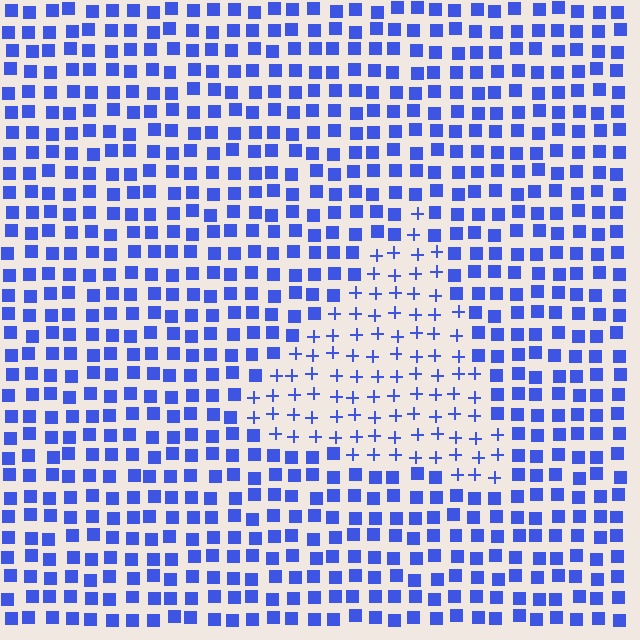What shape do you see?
I see a triangle.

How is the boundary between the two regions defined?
The boundary is defined by a change in element shape: plus signs inside vs. squares outside. All elements share the same color and spacing.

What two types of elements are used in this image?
The image uses plus signs inside the triangle region and squares outside it.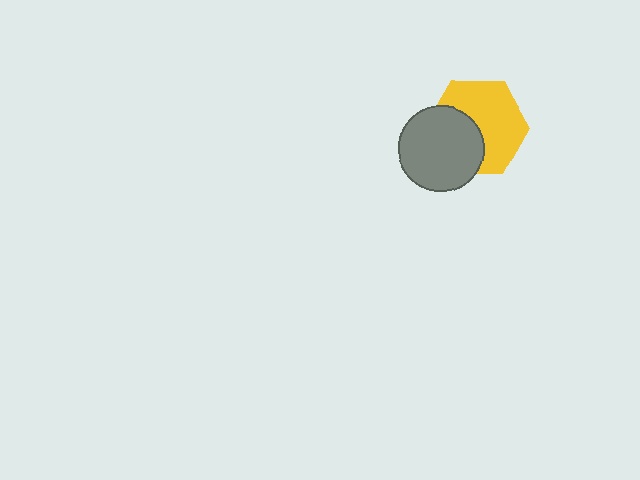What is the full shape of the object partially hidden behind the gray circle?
The partially hidden object is a yellow hexagon.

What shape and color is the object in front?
The object in front is a gray circle.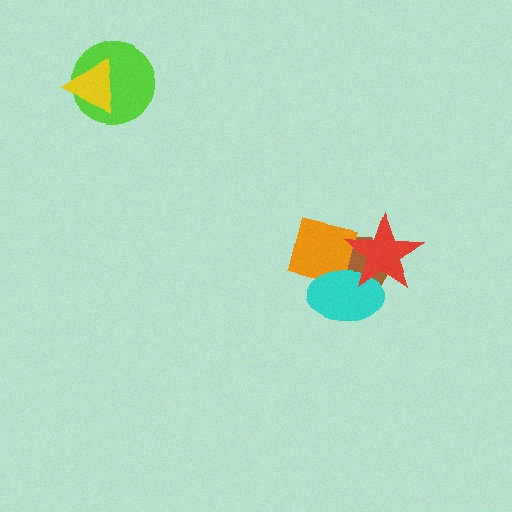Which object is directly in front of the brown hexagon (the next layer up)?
The orange square is directly in front of the brown hexagon.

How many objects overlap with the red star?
3 objects overlap with the red star.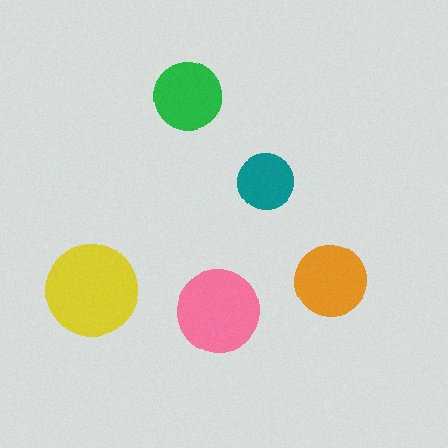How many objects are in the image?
There are 5 objects in the image.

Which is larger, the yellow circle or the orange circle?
The yellow one.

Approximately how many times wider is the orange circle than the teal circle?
About 1.5 times wider.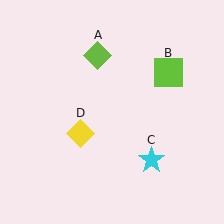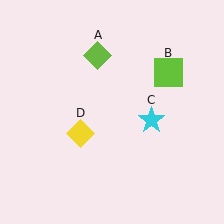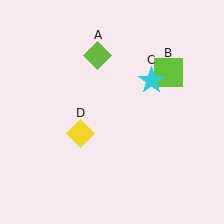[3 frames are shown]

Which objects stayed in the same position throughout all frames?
Lime diamond (object A) and lime square (object B) and yellow diamond (object D) remained stationary.